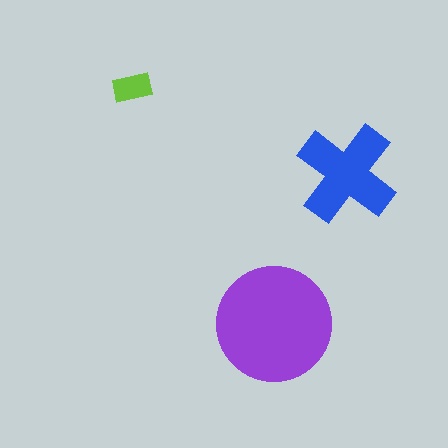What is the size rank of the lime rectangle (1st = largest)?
3rd.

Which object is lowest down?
The purple circle is bottommost.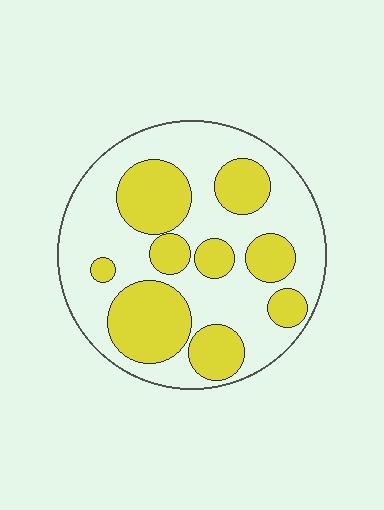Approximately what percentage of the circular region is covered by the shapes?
Approximately 40%.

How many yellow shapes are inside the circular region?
9.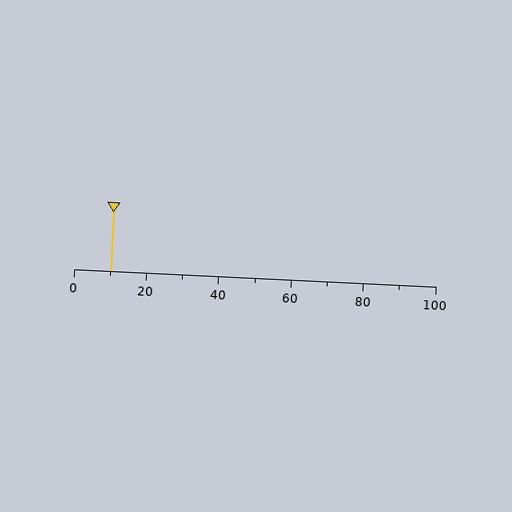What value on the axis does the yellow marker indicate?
The marker indicates approximately 10.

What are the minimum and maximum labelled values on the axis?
The axis runs from 0 to 100.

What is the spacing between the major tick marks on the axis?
The major ticks are spaced 20 apart.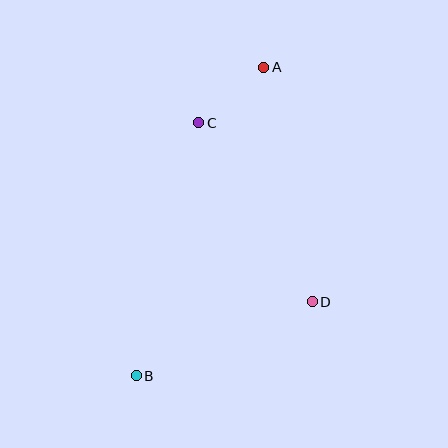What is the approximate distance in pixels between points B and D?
The distance between B and D is approximately 191 pixels.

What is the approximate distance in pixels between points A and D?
The distance between A and D is approximately 239 pixels.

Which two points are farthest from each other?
Points A and B are farthest from each other.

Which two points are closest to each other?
Points A and C are closest to each other.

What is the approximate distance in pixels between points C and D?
The distance between C and D is approximately 212 pixels.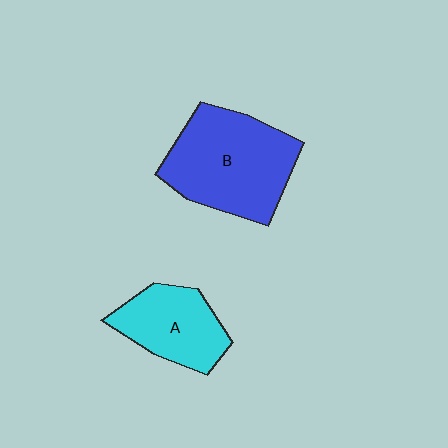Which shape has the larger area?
Shape B (blue).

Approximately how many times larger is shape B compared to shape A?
Approximately 1.6 times.